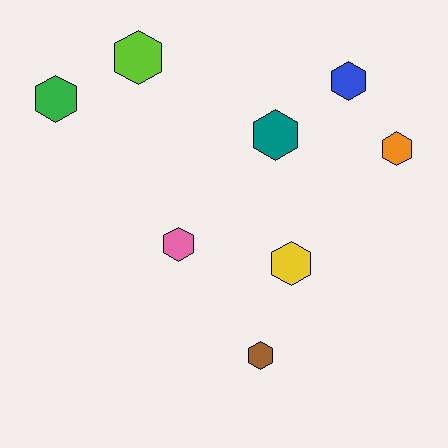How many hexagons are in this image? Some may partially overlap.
There are 8 hexagons.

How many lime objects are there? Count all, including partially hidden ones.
There is 1 lime object.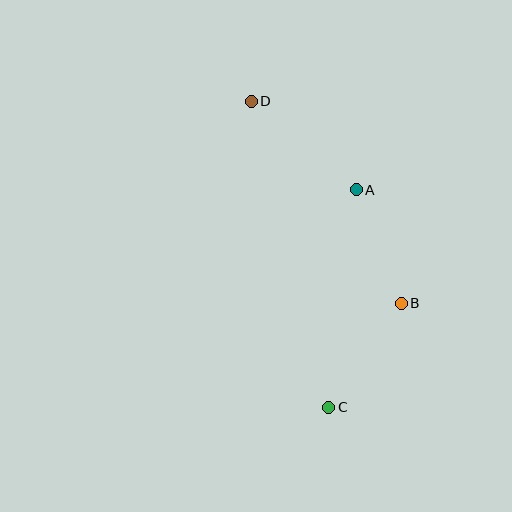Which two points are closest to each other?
Points A and B are closest to each other.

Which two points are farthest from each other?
Points C and D are farthest from each other.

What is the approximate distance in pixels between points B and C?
The distance between B and C is approximately 127 pixels.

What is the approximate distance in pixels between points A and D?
The distance between A and D is approximately 137 pixels.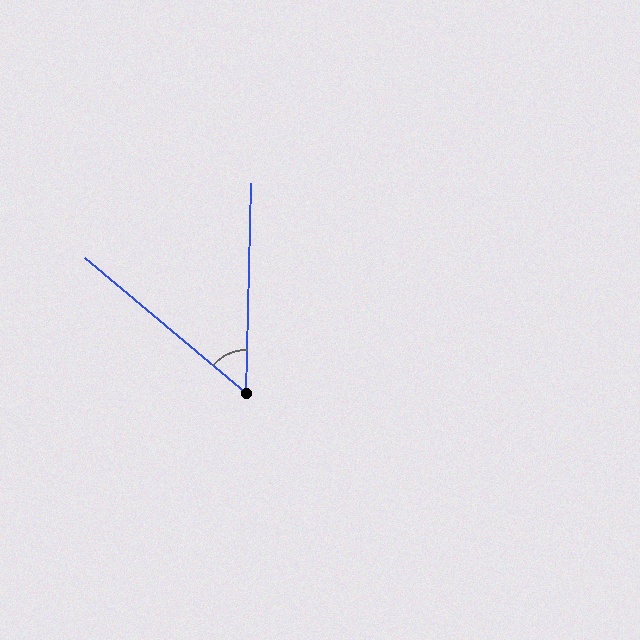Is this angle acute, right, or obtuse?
It is acute.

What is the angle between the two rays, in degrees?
Approximately 51 degrees.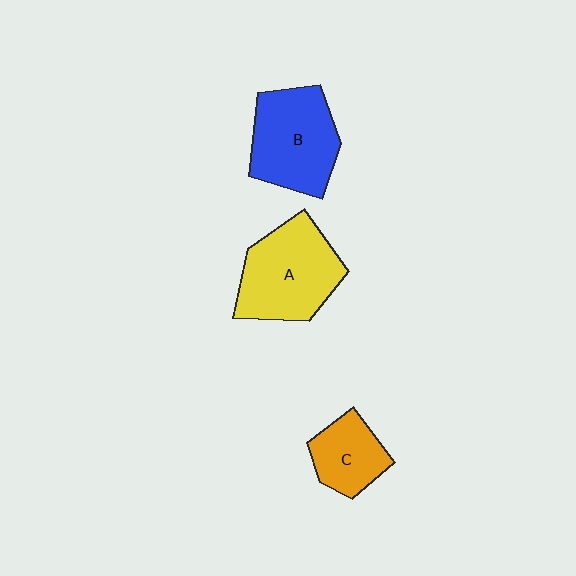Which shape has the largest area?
Shape A (yellow).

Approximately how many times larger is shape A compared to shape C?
Approximately 1.8 times.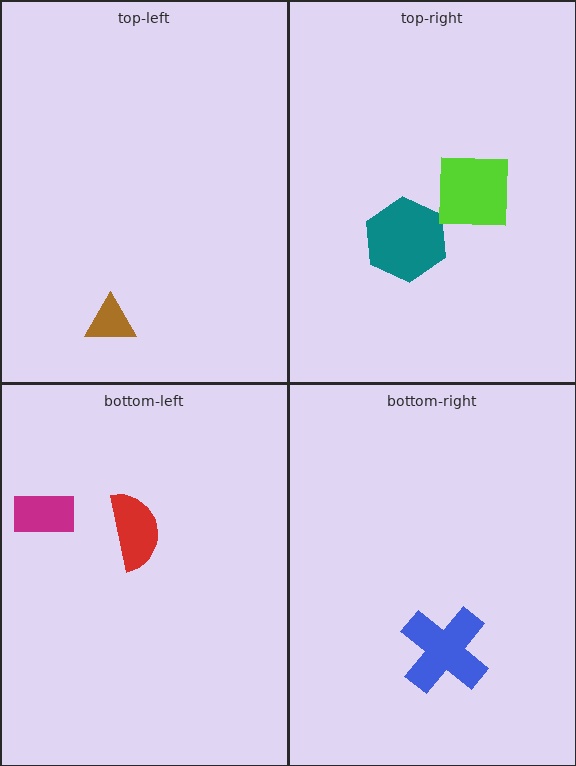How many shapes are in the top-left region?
1.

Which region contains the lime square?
The top-right region.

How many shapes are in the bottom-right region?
1.